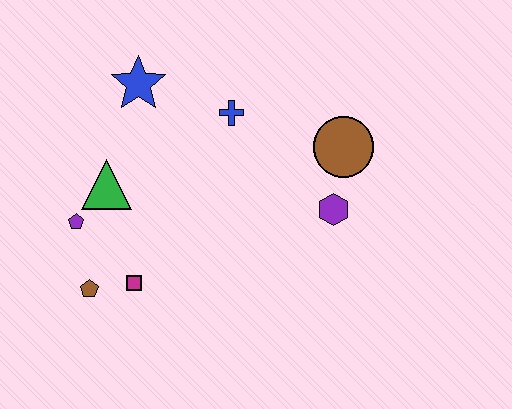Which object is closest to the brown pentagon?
The magenta square is closest to the brown pentagon.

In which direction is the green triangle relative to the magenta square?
The green triangle is above the magenta square.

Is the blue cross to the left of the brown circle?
Yes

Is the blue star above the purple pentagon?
Yes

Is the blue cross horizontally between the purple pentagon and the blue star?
No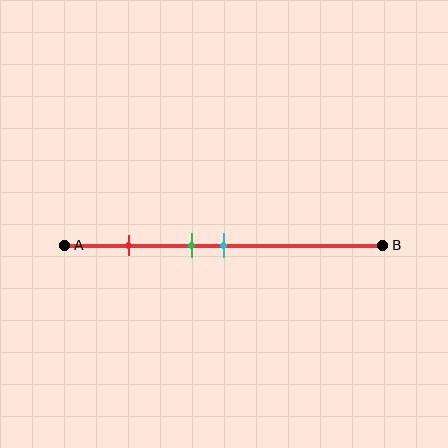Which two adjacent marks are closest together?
The green and cyan marks are the closest adjacent pair.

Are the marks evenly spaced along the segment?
No, the marks are not evenly spaced.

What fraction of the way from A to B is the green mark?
The green mark is approximately 40% (0.4) of the way from A to B.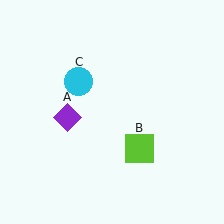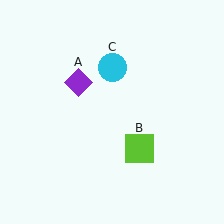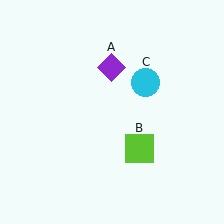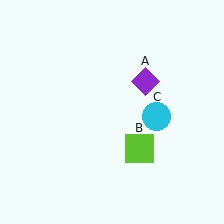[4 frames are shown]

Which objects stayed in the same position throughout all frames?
Lime square (object B) remained stationary.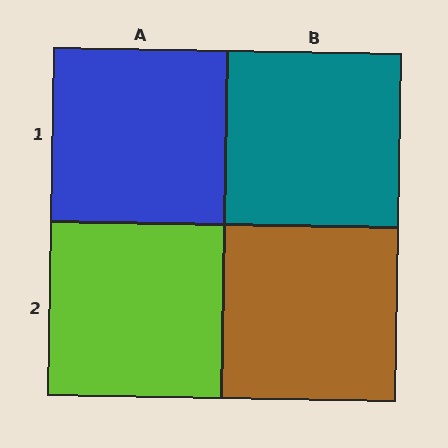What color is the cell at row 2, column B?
Brown.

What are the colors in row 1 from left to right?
Blue, teal.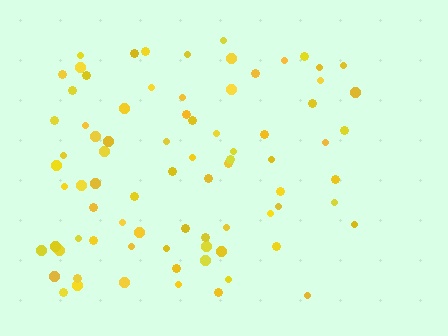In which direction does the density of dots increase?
From right to left, with the left side densest.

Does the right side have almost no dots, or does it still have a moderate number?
Still a moderate number, just noticeably fewer than the left.